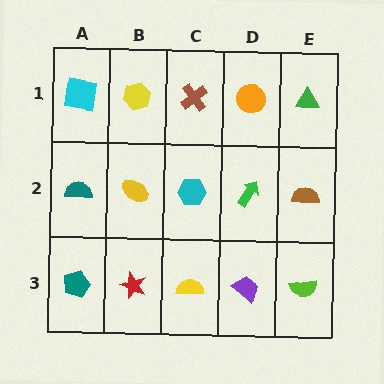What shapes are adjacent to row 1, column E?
A brown semicircle (row 2, column E), an orange circle (row 1, column D).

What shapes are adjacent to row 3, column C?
A cyan hexagon (row 2, column C), a red star (row 3, column B), a purple trapezoid (row 3, column D).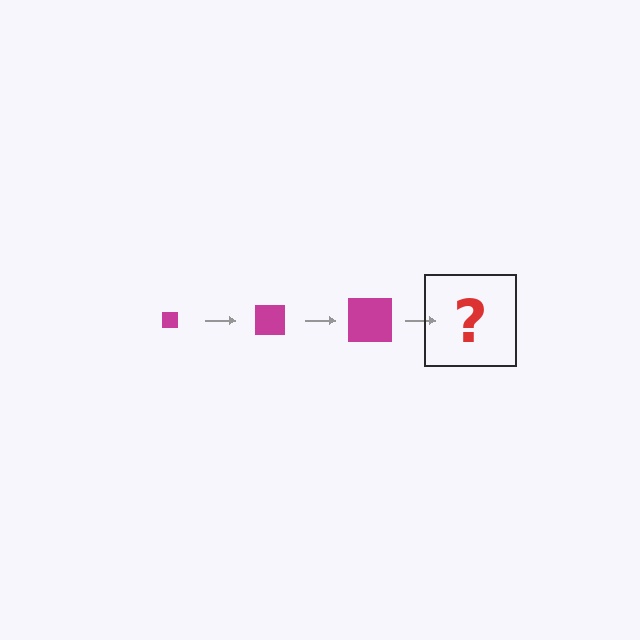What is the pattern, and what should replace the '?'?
The pattern is that the square gets progressively larger each step. The '?' should be a magenta square, larger than the previous one.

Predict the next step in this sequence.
The next step is a magenta square, larger than the previous one.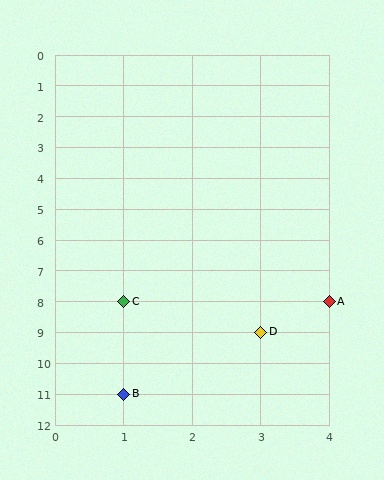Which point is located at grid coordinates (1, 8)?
Point C is at (1, 8).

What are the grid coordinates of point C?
Point C is at grid coordinates (1, 8).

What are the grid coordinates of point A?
Point A is at grid coordinates (4, 8).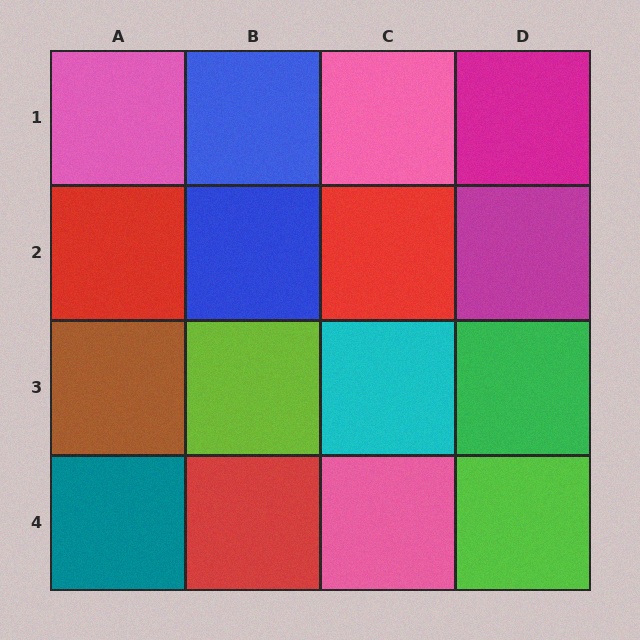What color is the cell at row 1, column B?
Blue.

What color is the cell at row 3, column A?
Brown.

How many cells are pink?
3 cells are pink.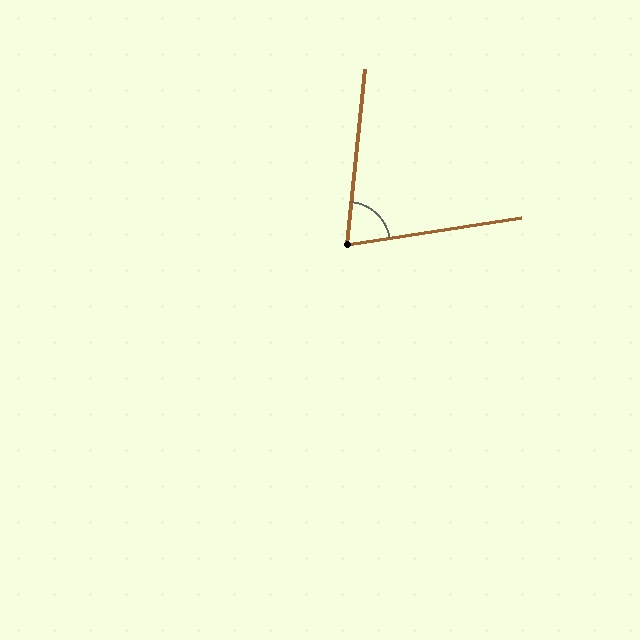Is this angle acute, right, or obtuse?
It is acute.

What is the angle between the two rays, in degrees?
Approximately 75 degrees.